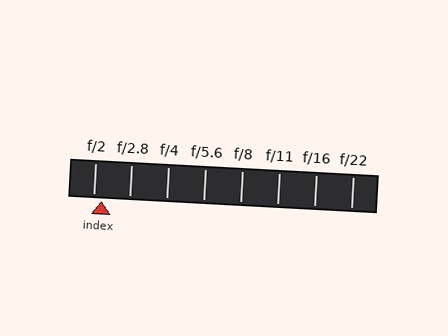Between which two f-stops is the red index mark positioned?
The index mark is between f/2 and f/2.8.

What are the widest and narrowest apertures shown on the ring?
The widest aperture shown is f/2 and the narrowest is f/22.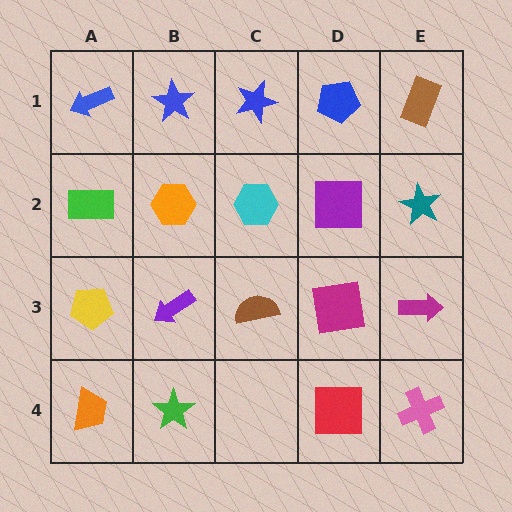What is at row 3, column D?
A magenta square.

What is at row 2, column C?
A cyan hexagon.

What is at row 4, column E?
A pink cross.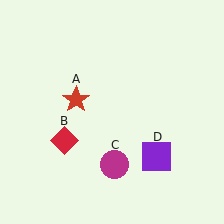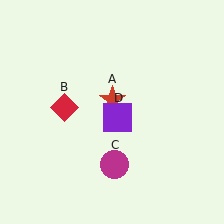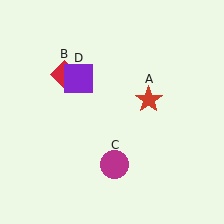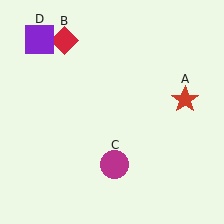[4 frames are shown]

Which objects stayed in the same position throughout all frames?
Magenta circle (object C) remained stationary.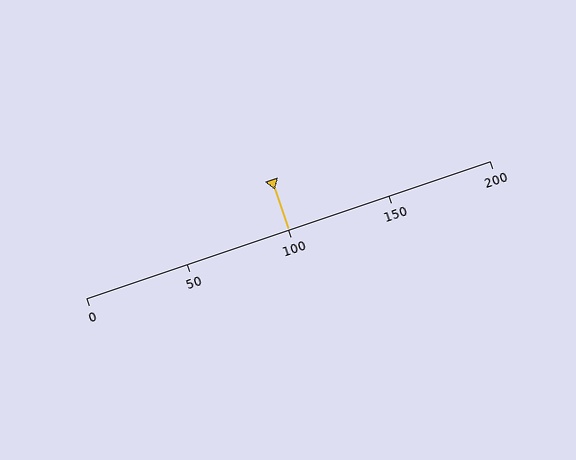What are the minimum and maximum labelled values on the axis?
The axis runs from 0 to 200.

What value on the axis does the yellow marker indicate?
The marker indicates approximately 100.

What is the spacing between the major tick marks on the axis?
The major ticks are spaced 50 apart.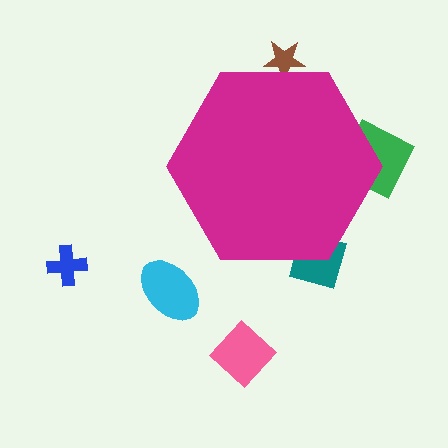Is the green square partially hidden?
Yes, the green square is partially hidden behind the magenta hexagon.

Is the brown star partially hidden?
Yes, the brown star is partially hidden behind the magenta hexagon.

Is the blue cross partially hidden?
No, the blue cross is fully visible.